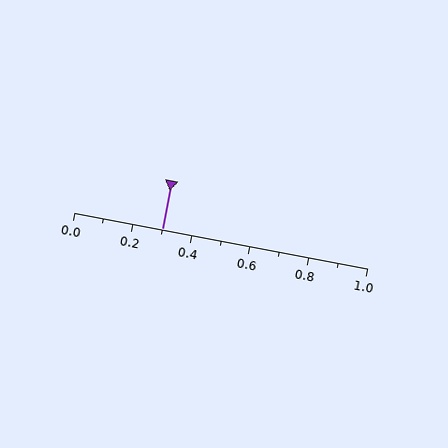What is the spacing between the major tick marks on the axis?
The major ticks are spaced 0.2 apart.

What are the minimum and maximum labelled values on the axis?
The axis runs from 0.0 to 1.0.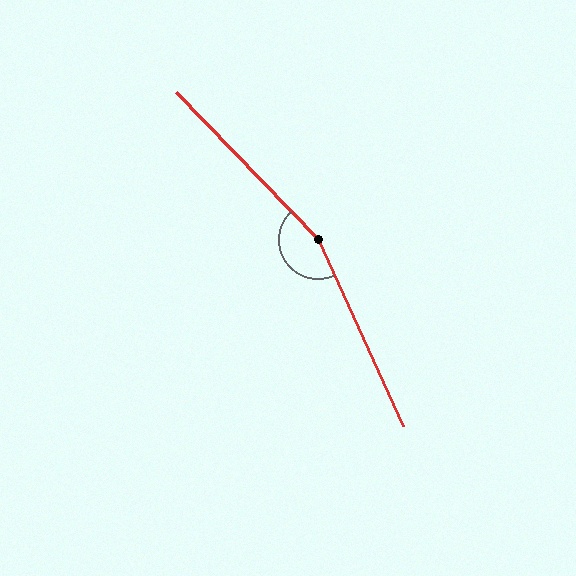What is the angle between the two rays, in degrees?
Approximately 161 degrees.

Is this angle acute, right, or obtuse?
It is obtuse.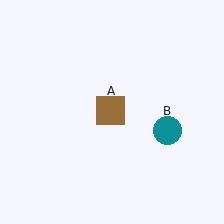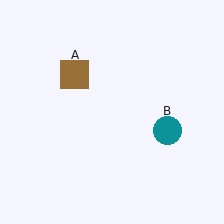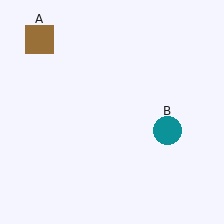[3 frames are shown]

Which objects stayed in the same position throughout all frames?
Teal circle (object B) remained stationary.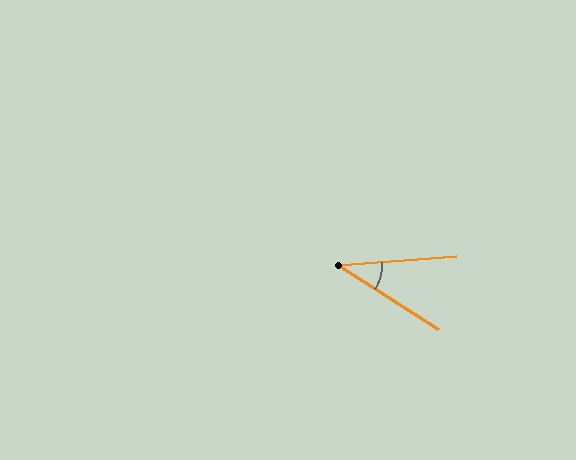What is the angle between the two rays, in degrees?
Approximately 37 degrees.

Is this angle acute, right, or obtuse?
It is acute.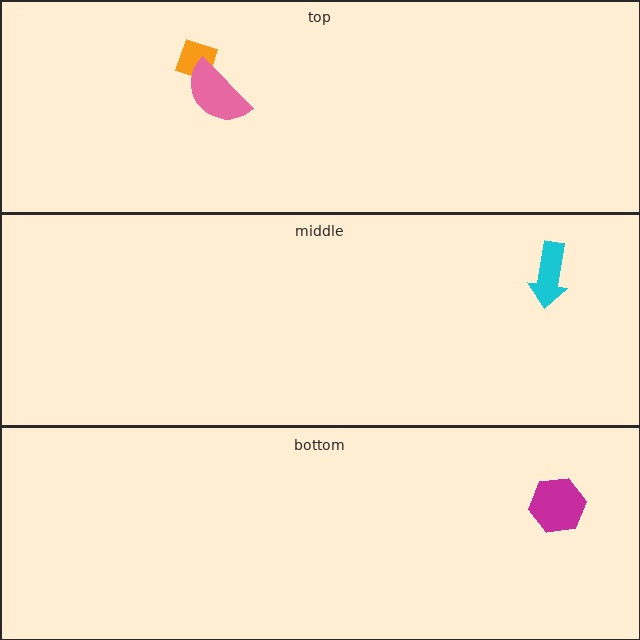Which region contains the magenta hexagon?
The bottom region.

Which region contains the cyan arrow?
The middle region.